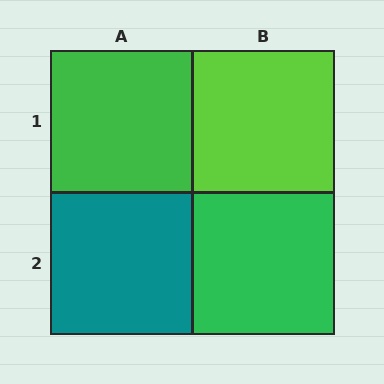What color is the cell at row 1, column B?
Lime.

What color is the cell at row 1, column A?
Green.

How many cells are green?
2 cells are green.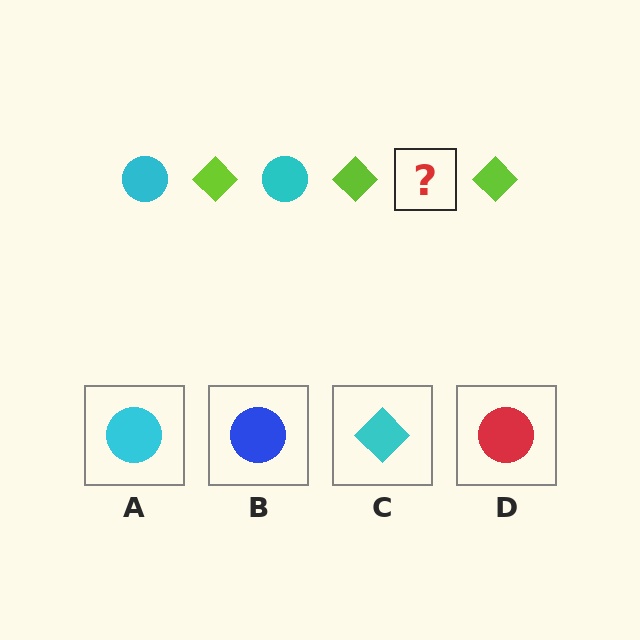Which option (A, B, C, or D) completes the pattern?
A.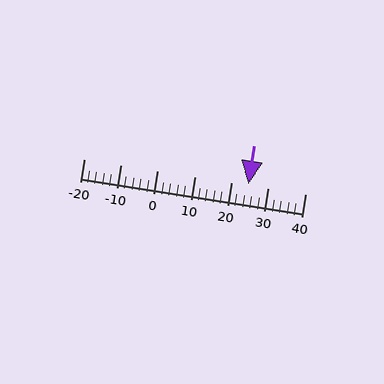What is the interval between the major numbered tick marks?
The major tick marks are spaced 10 units apart.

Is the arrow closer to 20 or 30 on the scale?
The arrow is closer to 20.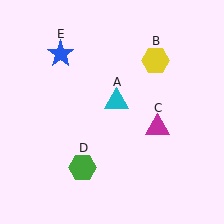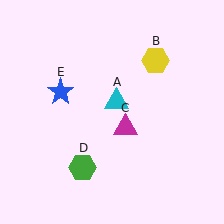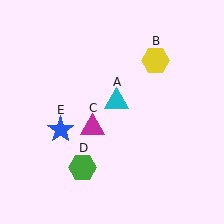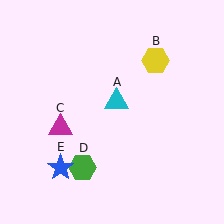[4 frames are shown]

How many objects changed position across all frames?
2 objects changed position: magenta triangle (object C), blue star (object E).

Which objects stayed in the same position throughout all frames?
Cyan triangle (object A) and yellow hexagon (object B) and green hexagon (object D) remained stationary.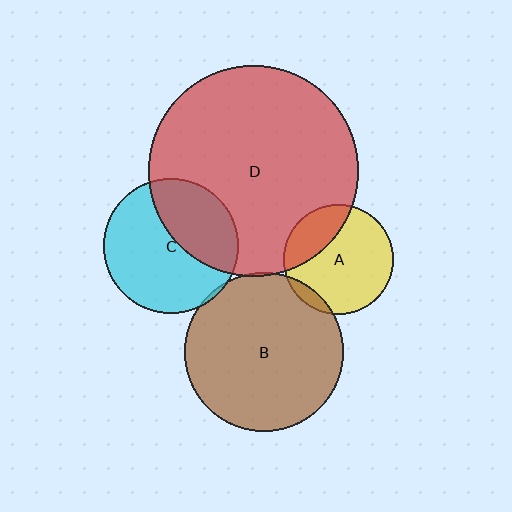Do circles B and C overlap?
Yes.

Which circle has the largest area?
Circle D (red).